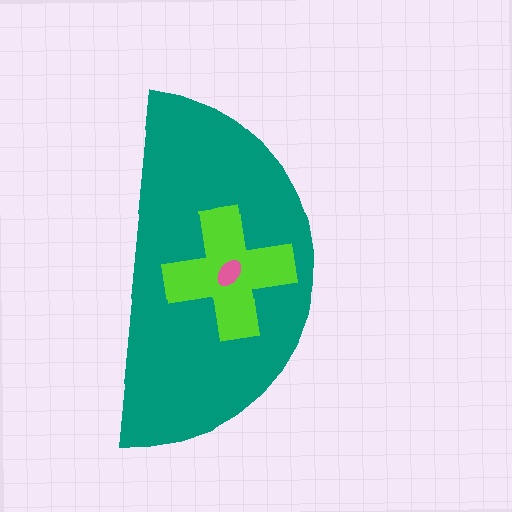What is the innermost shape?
The pink ellipse.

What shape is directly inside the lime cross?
The pink ellipse.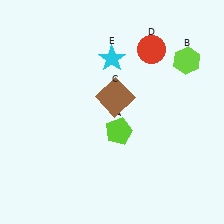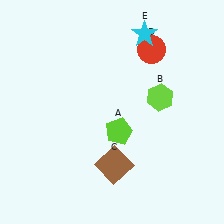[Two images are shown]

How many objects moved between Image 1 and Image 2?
3 objects moved between the two images.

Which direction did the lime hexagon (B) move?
The lime hexagon (B) moved down.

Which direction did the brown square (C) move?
The brown square (C) moved down.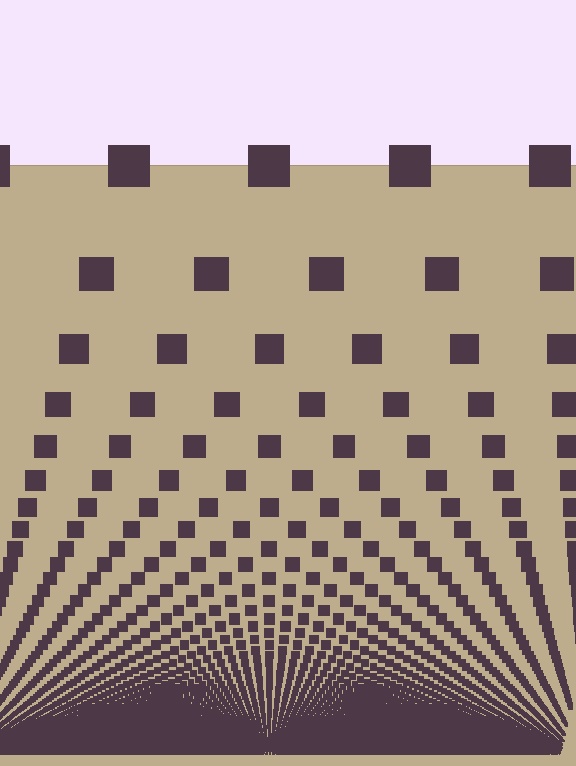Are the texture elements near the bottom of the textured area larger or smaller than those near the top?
Smaller. The gradient is inverted — elements near the bottom are smaller and denser.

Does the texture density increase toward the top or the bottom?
Density increases toward the bottom.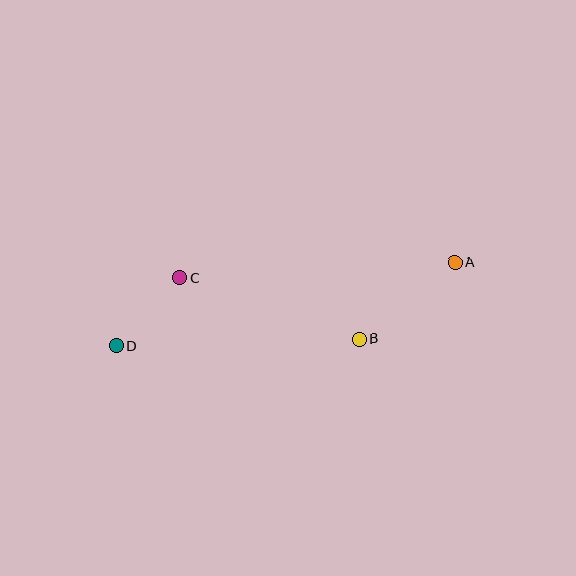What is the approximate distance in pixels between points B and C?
The distance between B and C is approximately 190 pixels.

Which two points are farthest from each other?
Points A and D are farthest from each other.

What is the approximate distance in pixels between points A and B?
The distance between A and B is approximately 122 pixels.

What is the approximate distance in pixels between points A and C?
The distance between A and C is approximately 276 pixels.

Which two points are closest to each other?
Points C and D are closest to each other.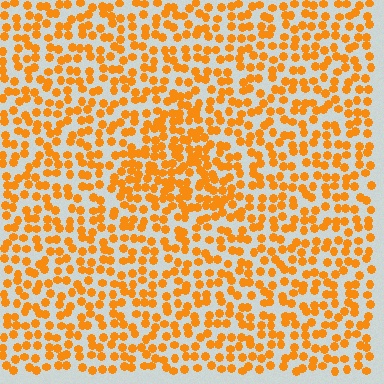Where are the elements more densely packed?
The elements are more densely packed inside the triangle boundary.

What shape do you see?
I see a triangle.